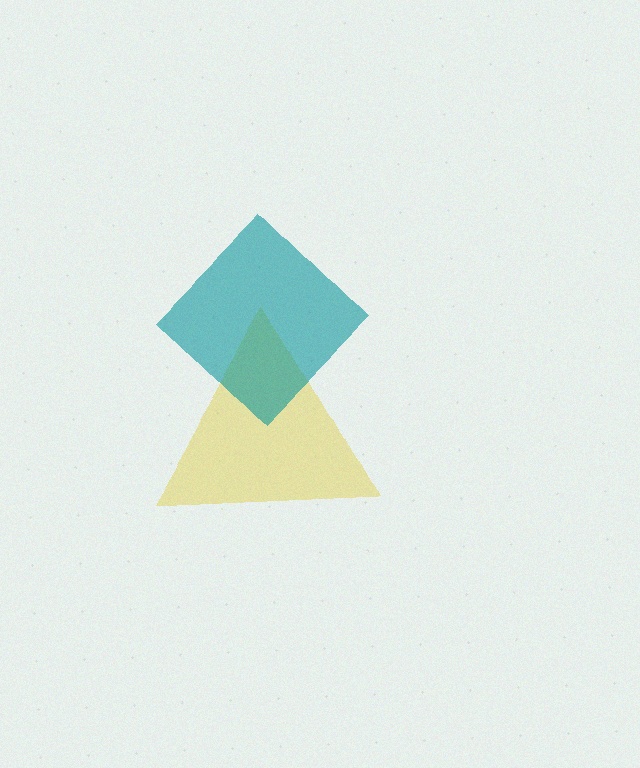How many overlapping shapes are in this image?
There are 2 overlapping shapes in the image.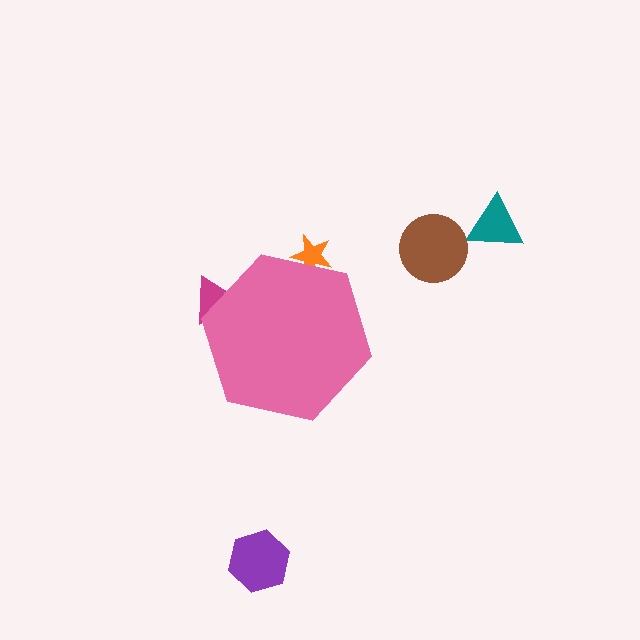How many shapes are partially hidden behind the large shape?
2 shapes are partially hidden.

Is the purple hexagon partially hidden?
No, the purple hexagon is fully visible.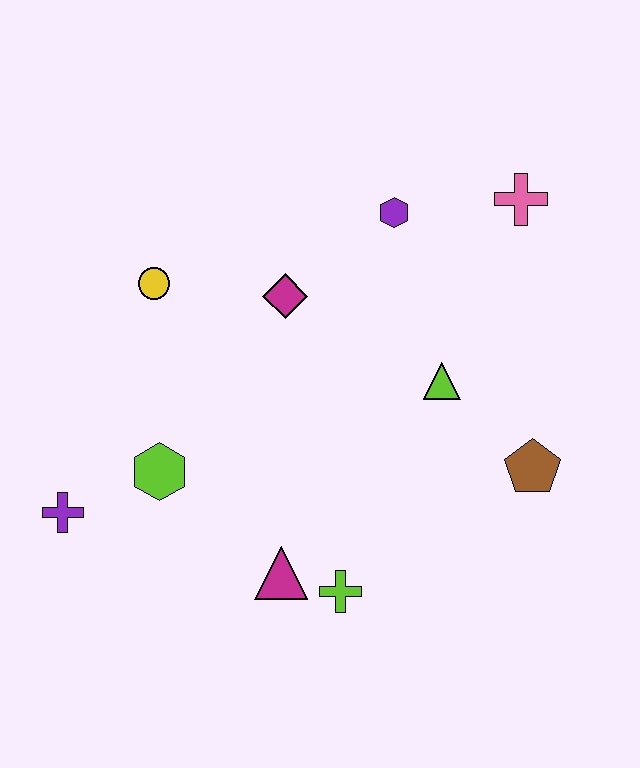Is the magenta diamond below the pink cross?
Yes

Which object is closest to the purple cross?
The lime hexagon is closest to the purple cross.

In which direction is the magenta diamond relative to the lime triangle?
The magenta diamond is to the left of the lime triangle.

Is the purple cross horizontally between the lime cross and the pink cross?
No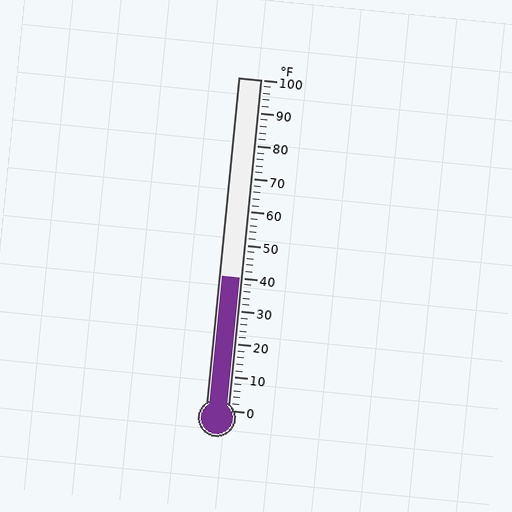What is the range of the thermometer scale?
The thermometer scale ranges from 0°F to 100°F.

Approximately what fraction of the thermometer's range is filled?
The thermometer is filled to approximately 40% of its range.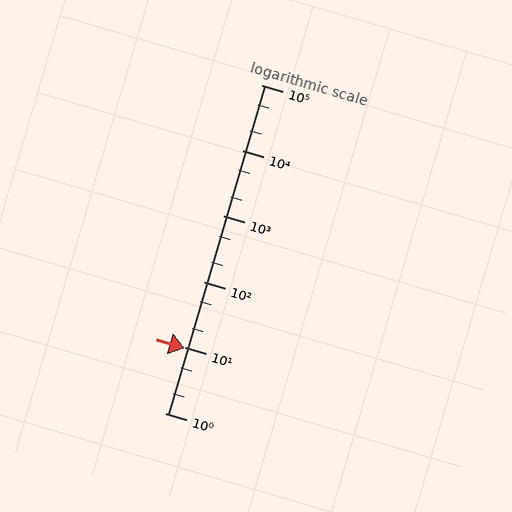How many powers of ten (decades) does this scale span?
The scale spans 5 decades, from 1 to 100000.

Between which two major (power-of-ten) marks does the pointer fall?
The pointer is between 1 and 10.